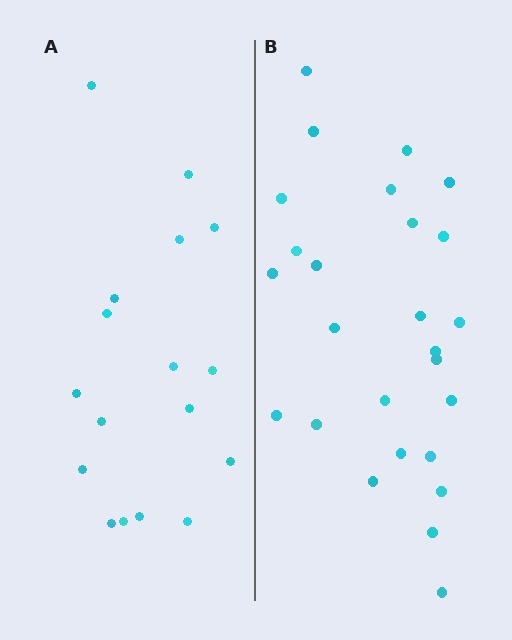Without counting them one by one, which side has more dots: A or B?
Region B (the right region) has more dots.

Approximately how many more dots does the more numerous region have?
Region B has roughly 8 or so more dots than region A.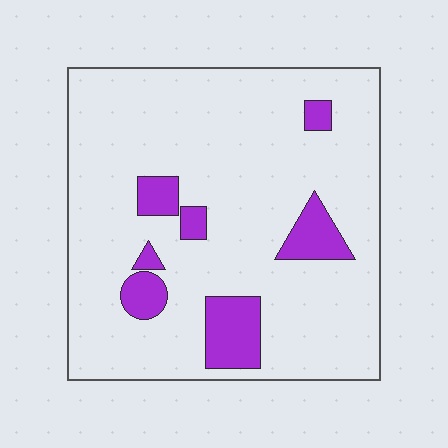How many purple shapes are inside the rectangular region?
7.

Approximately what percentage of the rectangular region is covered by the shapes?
Approximately 15%.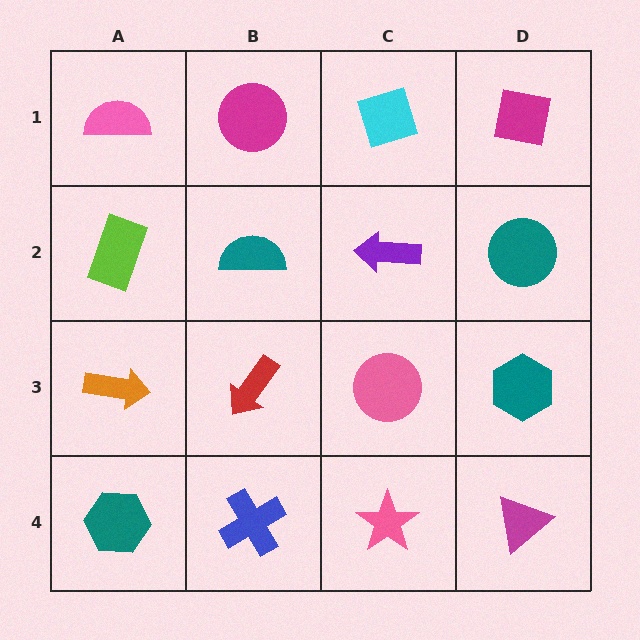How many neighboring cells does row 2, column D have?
3.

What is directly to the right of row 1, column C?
A magenta square.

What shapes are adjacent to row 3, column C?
A purple arrow (row 2, column C), a pink star (row 4, column C), a red arrow (row 3, column B), a teal hexagon (row 3, column D).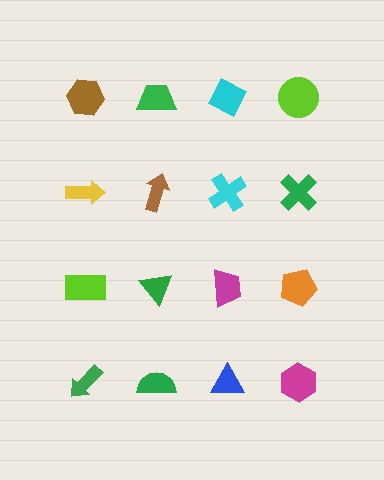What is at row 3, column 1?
A lime rectangle.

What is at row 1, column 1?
A brown hexagon.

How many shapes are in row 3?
4 shapes.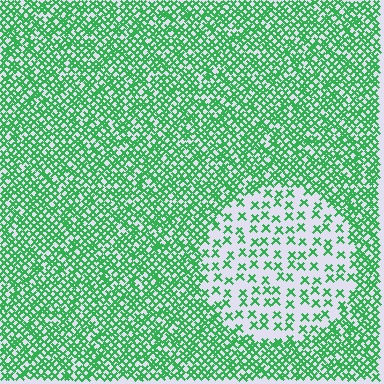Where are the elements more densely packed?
The elements are more densely packed outside the circle boundary.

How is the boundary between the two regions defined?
The boundary is defined by a change in element density (approximately 2.8x ratio). All elements are the same color, size, and shape.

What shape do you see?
I see a circle.